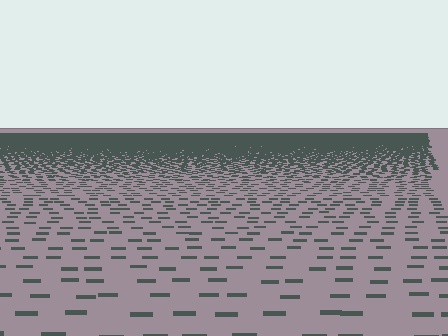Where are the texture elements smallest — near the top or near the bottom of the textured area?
Near the top.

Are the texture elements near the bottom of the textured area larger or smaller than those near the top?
Larger. Near the bottom, elements are closer to the viewer and appear at a bigger on-screen size.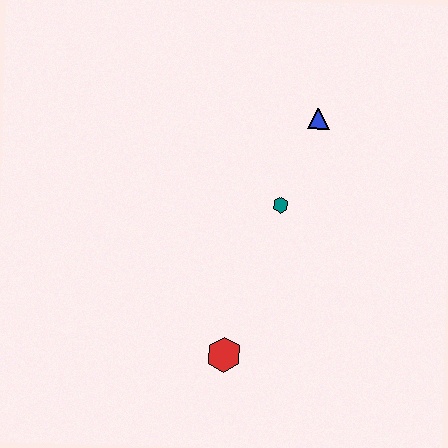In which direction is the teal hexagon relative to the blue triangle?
The teal hexagon is below the blue triangle.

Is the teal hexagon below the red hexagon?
No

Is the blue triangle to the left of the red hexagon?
No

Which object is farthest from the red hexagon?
The blue triangle is farthest from the red hexagon.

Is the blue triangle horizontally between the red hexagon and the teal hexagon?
No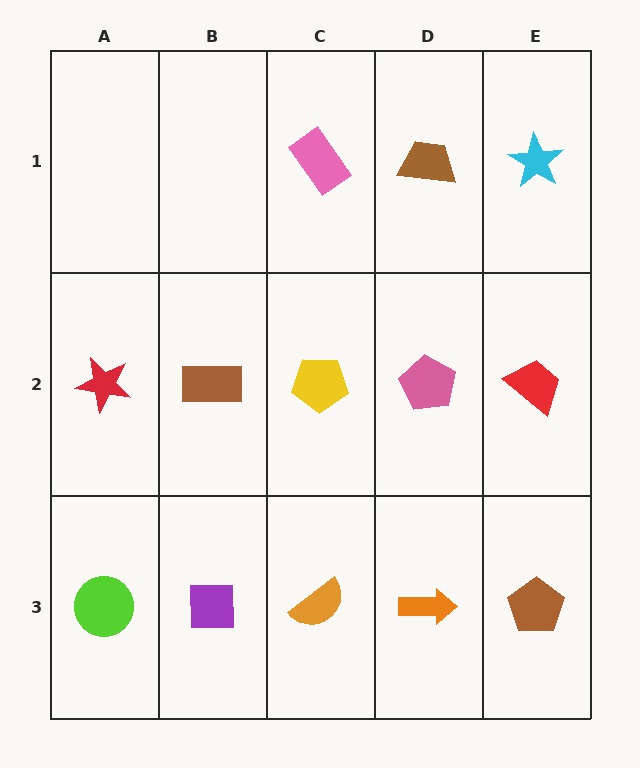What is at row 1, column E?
A cyan star.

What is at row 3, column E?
A brown pentagon.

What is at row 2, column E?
A red trapezoid.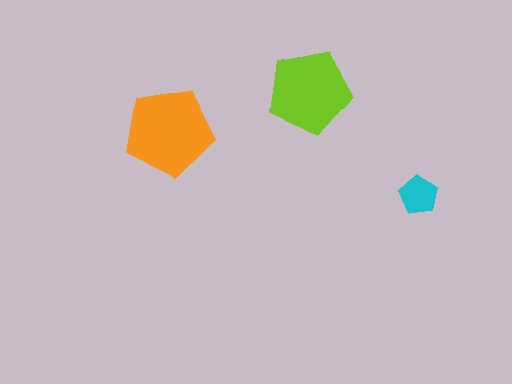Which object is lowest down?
The cyan pentagon is bottommost.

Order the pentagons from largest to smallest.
the orange one, the lime one, the cyan one.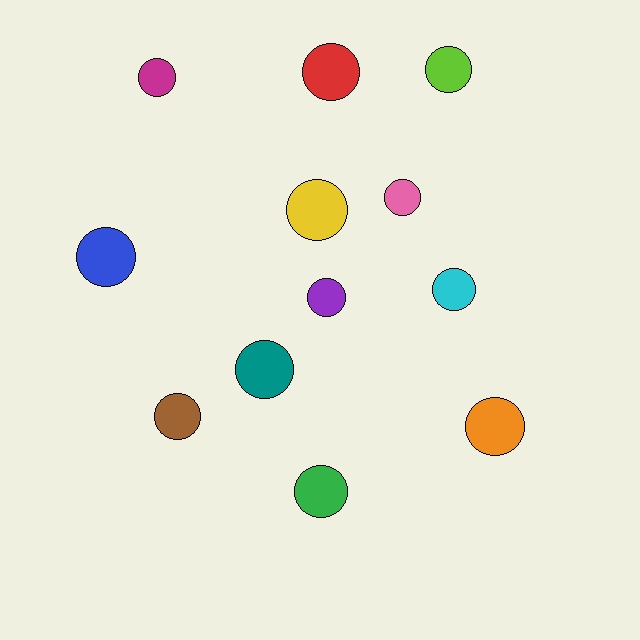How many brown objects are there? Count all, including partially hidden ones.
There is 1 brown object.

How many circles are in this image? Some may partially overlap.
There are 12 circles.